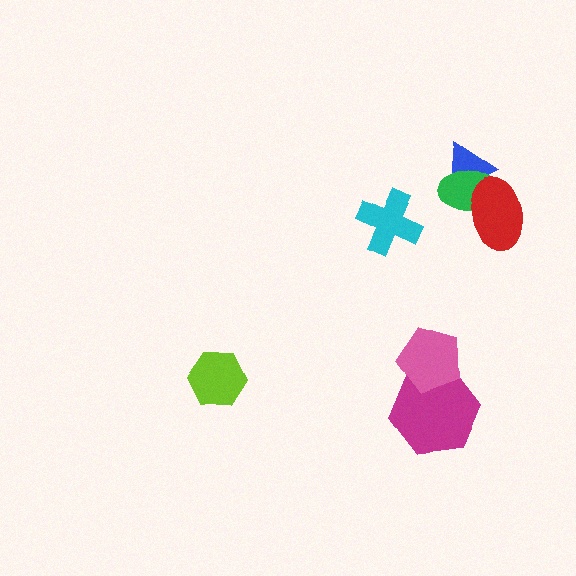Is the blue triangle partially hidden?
Yes, it is partially covered by another shape.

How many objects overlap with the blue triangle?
2 objects overlap with the blue triangle.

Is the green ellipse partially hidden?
Yes, it is partially covered by another shape.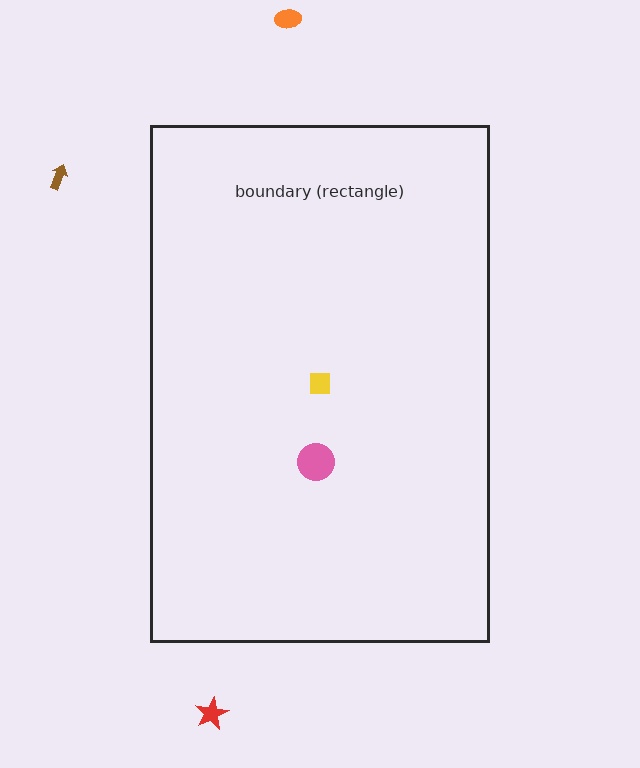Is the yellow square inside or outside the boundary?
Inside.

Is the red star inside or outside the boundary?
Outside.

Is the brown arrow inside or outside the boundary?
Outside.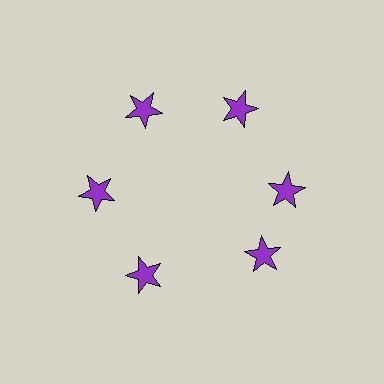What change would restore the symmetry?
The symmetry would be restored by rotating it back into even spacing with its neighbors so that all 6 stars sit at equal angles and equal distance from the center.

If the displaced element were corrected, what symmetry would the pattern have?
It would have 6-fold rotational symmetry — the pattern would map onto itself every 60 degrees.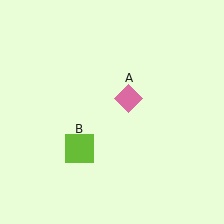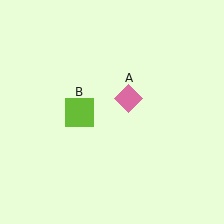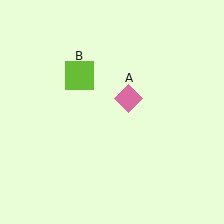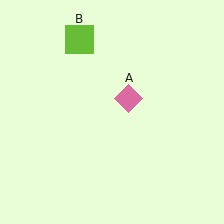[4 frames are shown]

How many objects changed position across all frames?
1 object changed position: lime square (object B).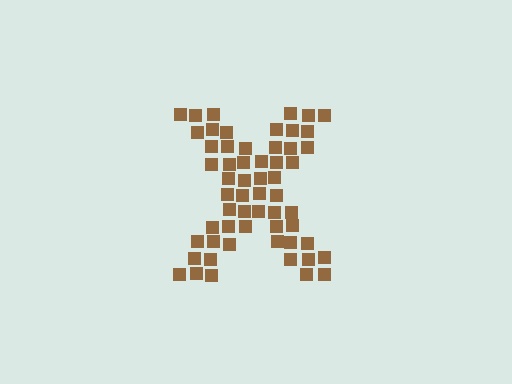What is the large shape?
The large shape is the letter X.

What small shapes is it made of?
It is made of small squares.